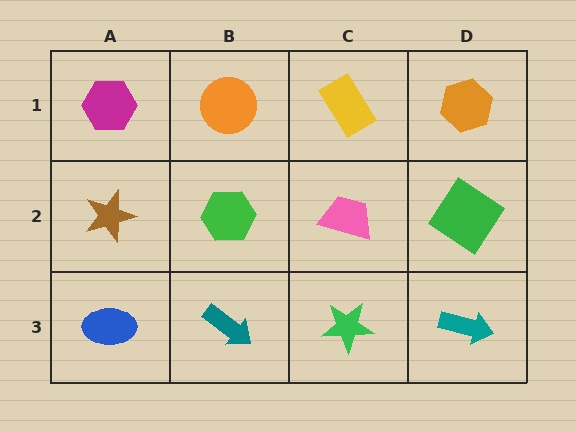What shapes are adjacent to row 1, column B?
A green hexagon (row 2, column B), a magenta hexagon (row 1, column A), a yellow rectangle (row 1, column C).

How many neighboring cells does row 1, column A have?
2.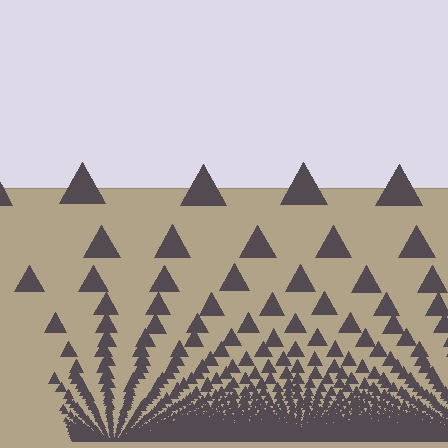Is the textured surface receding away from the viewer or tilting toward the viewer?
The surface appears to tilt toward the viewer. Texture elements get larger and sparser toward the top.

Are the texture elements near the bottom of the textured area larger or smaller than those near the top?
Smaller. The gradient is inverted — elements near the bottom are smaller and denser.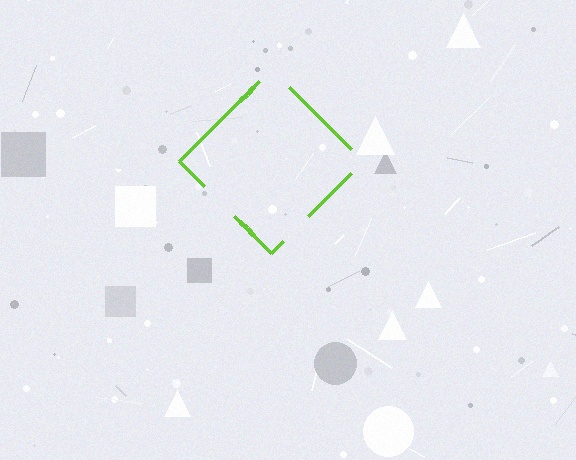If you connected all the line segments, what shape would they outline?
They would outline a diamond.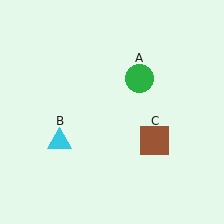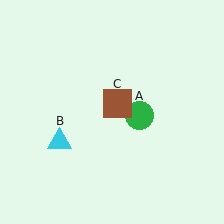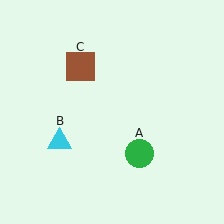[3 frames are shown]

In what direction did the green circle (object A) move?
The green circle (object A) moved down.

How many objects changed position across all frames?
2 objects changed position: green circle (object A), brown square (object C).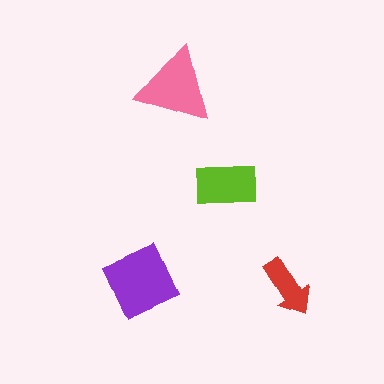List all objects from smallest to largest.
The red arrow, the lime rectangle, the pink triangle, the purple square.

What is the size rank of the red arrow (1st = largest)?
4th.